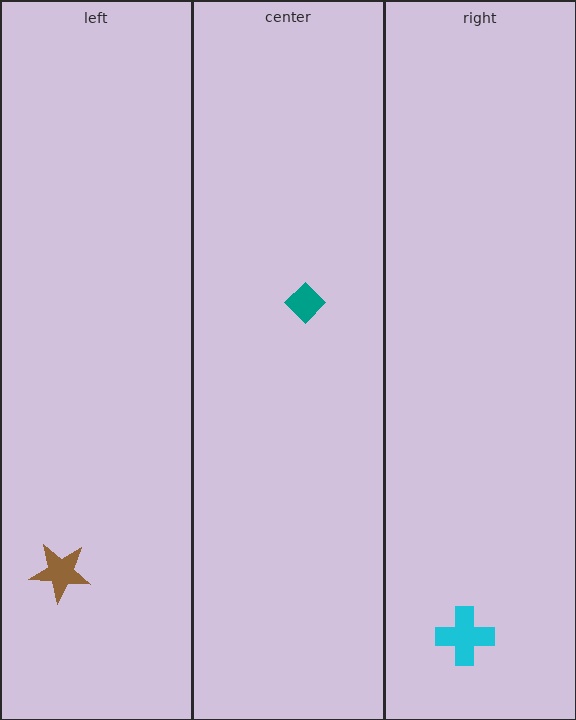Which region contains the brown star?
The left region.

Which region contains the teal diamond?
The center region.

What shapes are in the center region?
The teal diamond.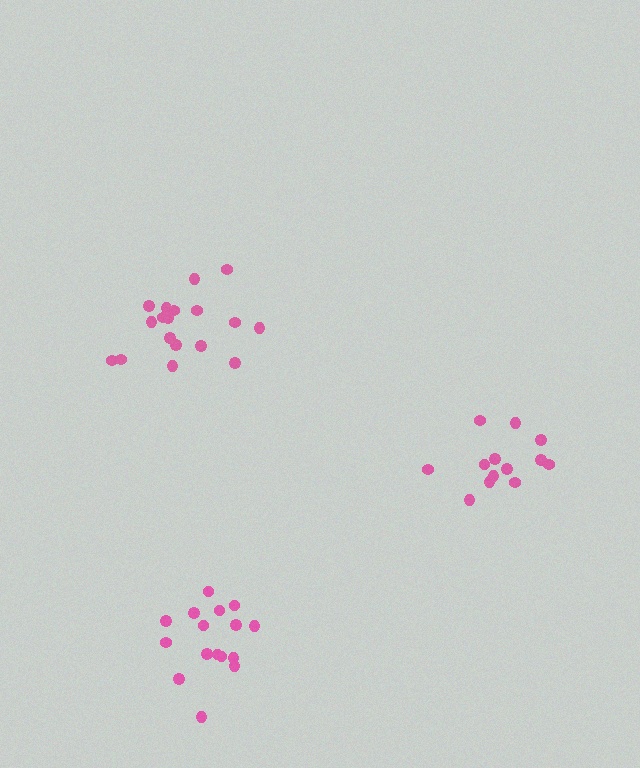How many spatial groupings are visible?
There are 3 spatial groupings.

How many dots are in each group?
Group 1: 16 dots, Group 2: 18 dots, Group 3: 13 dots (47 total).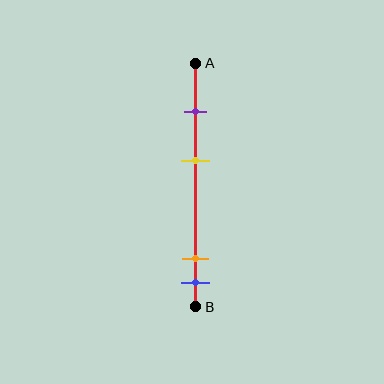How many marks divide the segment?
There are 4 marks dividing the segment.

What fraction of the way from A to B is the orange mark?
The orange mark is approximately 80% (0.8) of the way from A to B.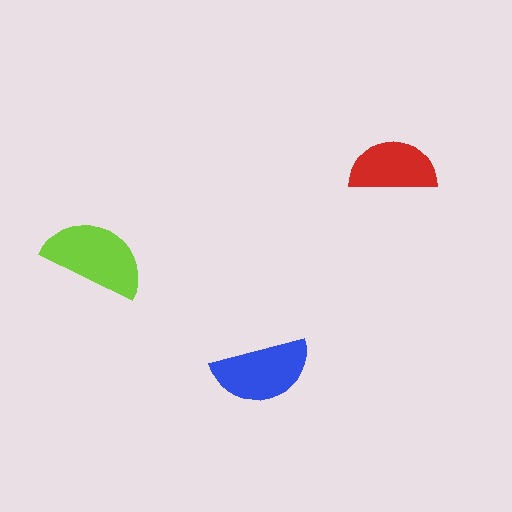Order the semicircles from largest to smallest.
the lime one, the blue one, the red one.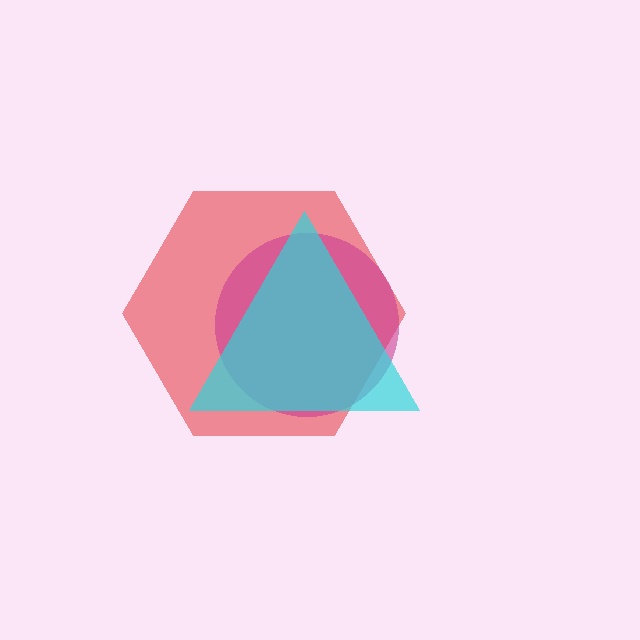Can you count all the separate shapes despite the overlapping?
Yes, there are 3 separate shapes.